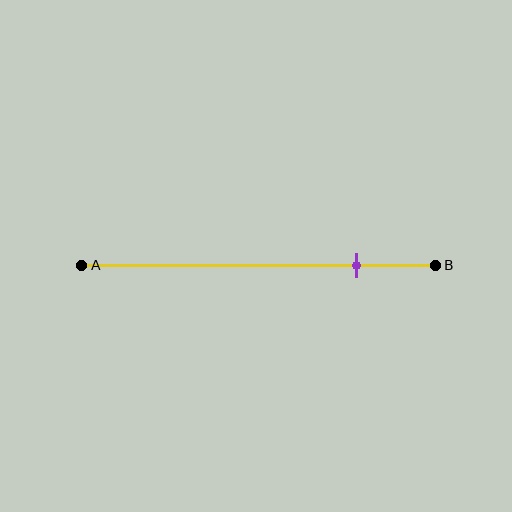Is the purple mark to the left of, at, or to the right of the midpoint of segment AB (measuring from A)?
The purple mark is to the right of the midpoint of segment AB.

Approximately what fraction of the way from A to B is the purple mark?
The purple mark is approximately 80% of the way from A to B.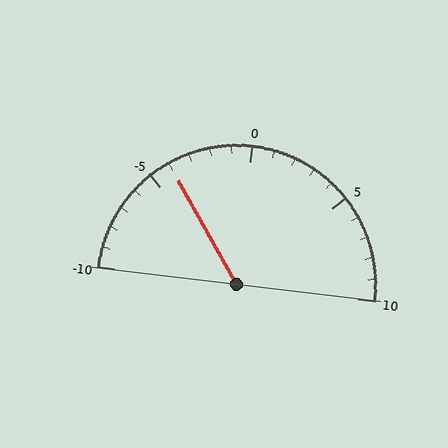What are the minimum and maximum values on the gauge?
The gauge ranges from -10 to 10.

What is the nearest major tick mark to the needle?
The nearest major tick mark is -5.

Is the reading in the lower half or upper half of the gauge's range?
The reading is in the lower half of the range (-10 to 10).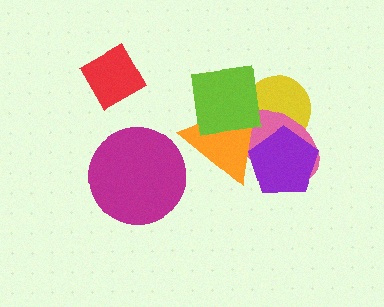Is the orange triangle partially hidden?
Yes, it is partially covered by another shape.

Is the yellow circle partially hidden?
Yes, it is partially covered by another shape.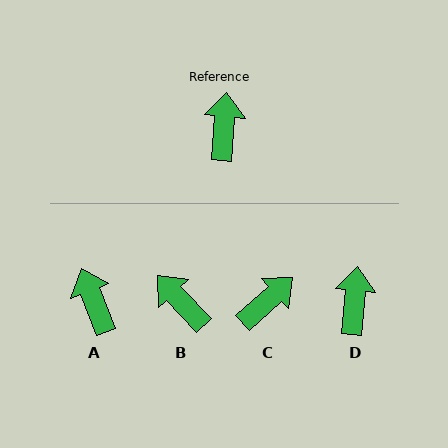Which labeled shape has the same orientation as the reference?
D.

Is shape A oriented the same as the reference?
No, it is off by about 26 degrees.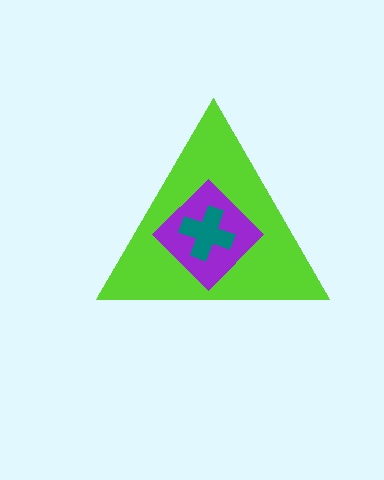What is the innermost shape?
The teal cross.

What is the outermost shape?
The lime triangle.